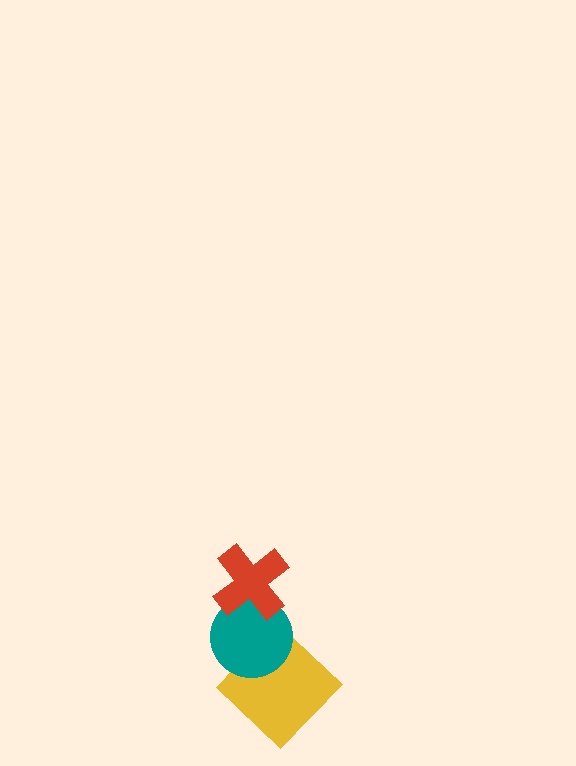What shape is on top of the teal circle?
The red cross is on top of the teal circle.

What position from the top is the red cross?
The red cross is 1st from the top.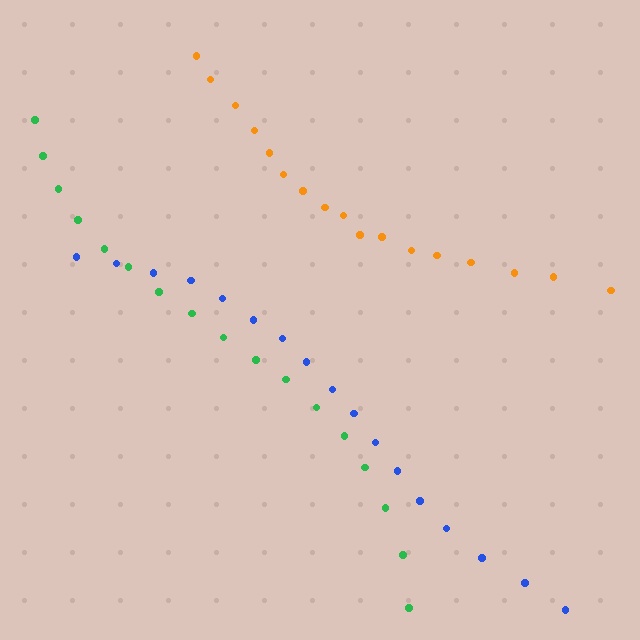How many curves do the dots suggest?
There are 3 distinct paths.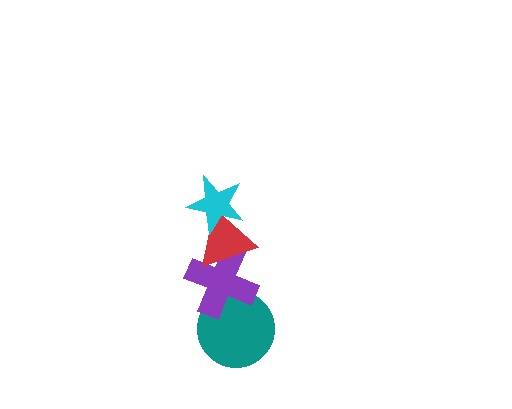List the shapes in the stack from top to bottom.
From top to bottom: the cyan star, the red triangle, the purple cross, the teal circle.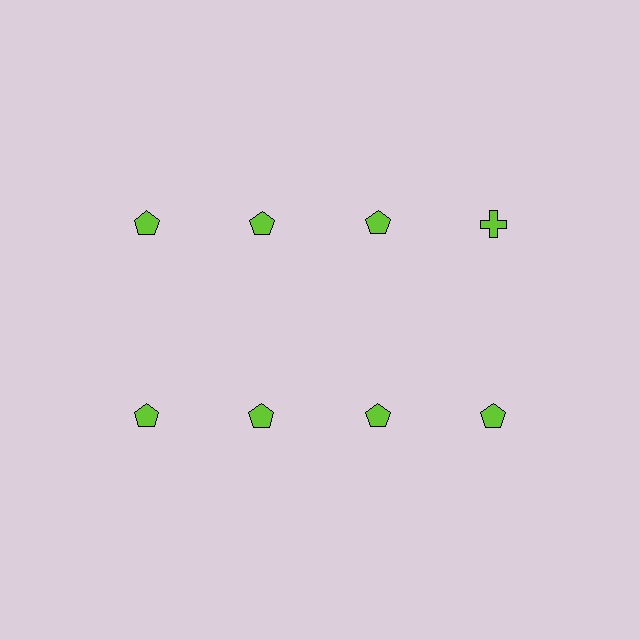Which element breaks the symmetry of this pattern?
The lime cross in the top row, second from right column breaks the symmetry. All other shapes are lime pentagons.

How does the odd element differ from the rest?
It has a different shape: cross instead of pentagon.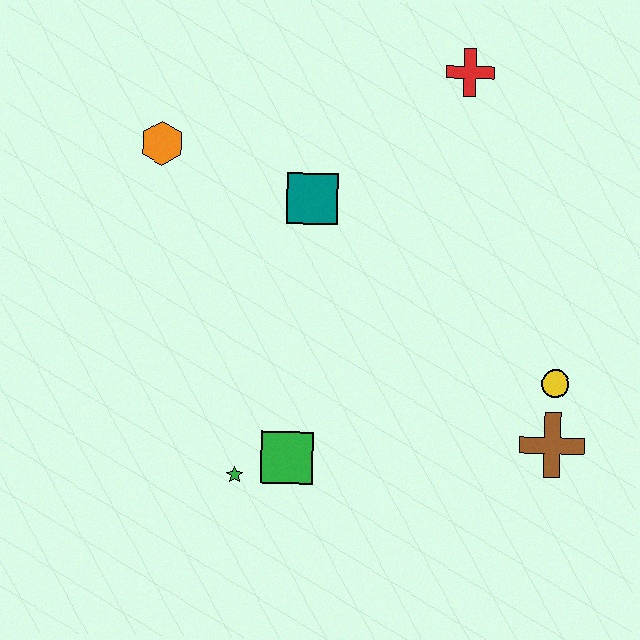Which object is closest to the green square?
The green star is closest to the green square.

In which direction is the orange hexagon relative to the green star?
The orange hexagon is above the green star.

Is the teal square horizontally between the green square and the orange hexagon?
No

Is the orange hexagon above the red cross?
No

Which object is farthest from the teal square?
The brown cross is farthest from the teal square.